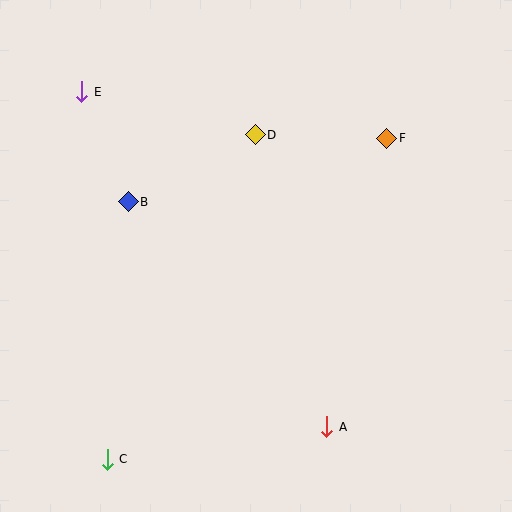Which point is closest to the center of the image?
Point D at (255, 135) is closest to the center.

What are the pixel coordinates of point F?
Point F is at (387, 138).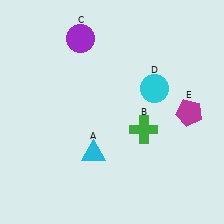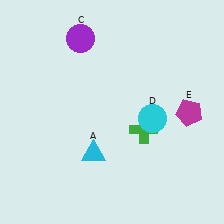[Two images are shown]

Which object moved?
The cyan circle (D) moved down.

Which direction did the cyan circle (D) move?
The cyan circle (D) moved down.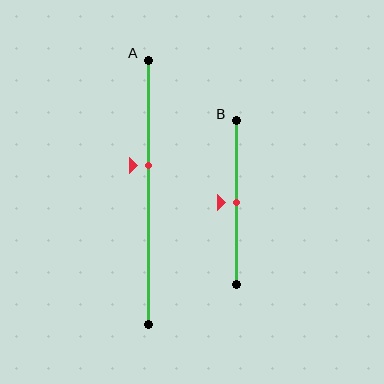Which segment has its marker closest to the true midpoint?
Segment B has its marker closest to the true midpoint.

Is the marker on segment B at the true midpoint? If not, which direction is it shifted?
Yes, the marker on segment B is at the true midpoint.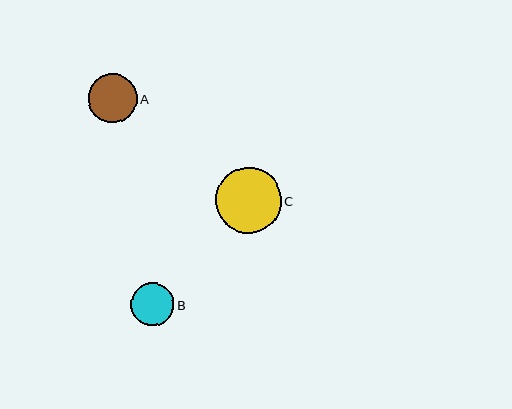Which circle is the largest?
Circle C is the largest with a size of approximately 66 pixels.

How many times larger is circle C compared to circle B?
Circle C is approximately 1.5 times the size of circle B.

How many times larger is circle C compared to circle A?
Circle C is approximately 1.4 times the size of circle A.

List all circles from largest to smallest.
From largest to smallest: C, A, B.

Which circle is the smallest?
Circle B is the smallest with a size of approximately 43 pixels.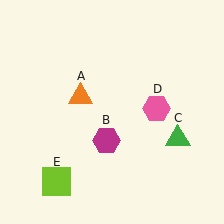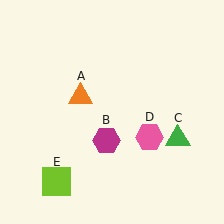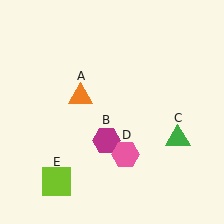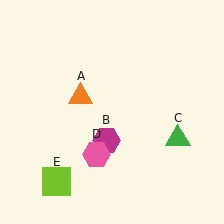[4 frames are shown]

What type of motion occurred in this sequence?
The pink hexagon (object D) rotated clockwise around the center of the scene.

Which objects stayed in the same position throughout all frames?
Orange triangle (object A) and magenta hexagon (object B) and green triangle (object C) and lime square (object E) remained stationary.